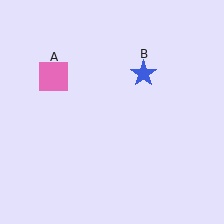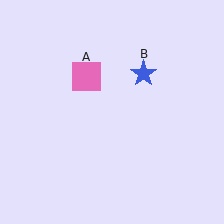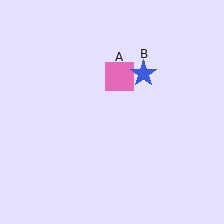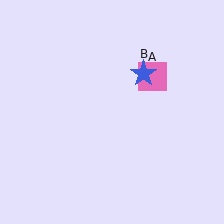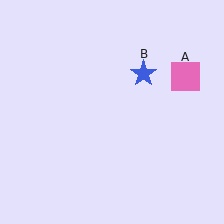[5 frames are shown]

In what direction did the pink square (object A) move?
The pink square (object A) moved right.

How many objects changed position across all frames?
1 object changed position: pink square (object A).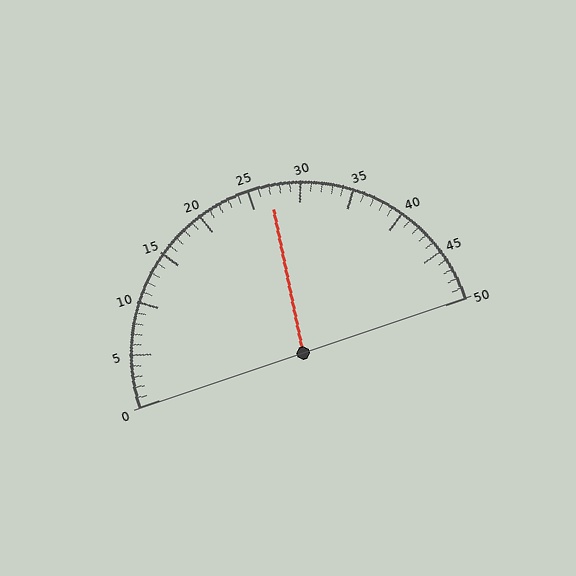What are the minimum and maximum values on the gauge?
The gauge ranges from 0 to 50.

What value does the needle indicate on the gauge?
The needle indicates approximately 27.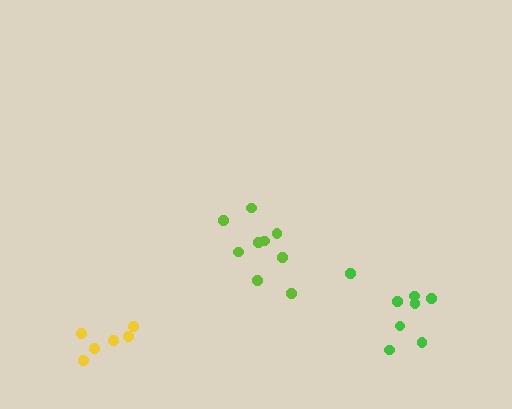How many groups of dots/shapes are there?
There are 3 groups.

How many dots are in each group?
Group 1: 6 dots, Group 2: 8 dots, Group 3: 9 dots (23 total).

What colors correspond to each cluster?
The clusters are colored: yellow, green, lime.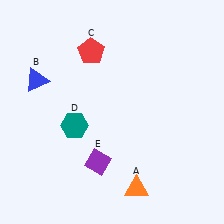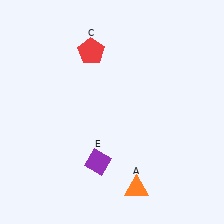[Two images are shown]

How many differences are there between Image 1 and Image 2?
There are 2 differences between the two images.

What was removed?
The teal hexagon (D), the blue triangle (B) were removed in Image 2.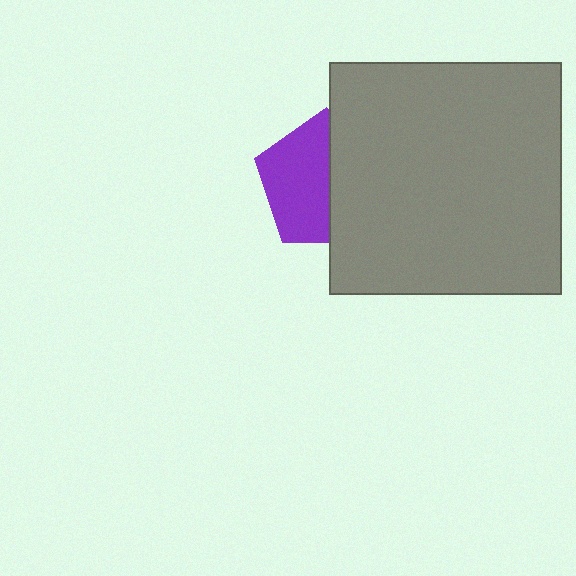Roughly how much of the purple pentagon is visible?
About half of it is visible (roughly 53%).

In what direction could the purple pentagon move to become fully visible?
The purple pentagon could move left. That would shift it out from behind the gray square entirely.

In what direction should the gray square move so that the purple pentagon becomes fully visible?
The gray square should move right. That is the shortest direction to clear the overlap and leave the purple pentagon fully visible.